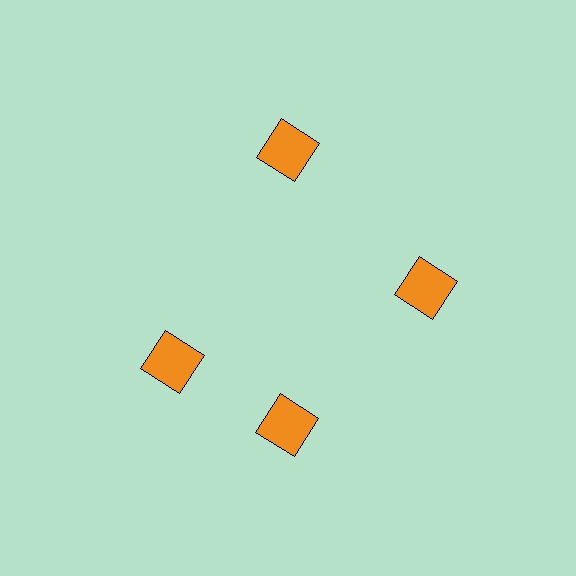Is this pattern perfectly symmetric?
No. The 4 orange squares are arranged in a ring, but one element near the 9 o'clock position is rotated out of alignment along the ring, breaking the 4-fold rotational symmetry.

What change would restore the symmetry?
The symmetry would be restored by rotating it back into even spacing with its neighbors so that all 4 squares sit at equal angles and equal distance from the center.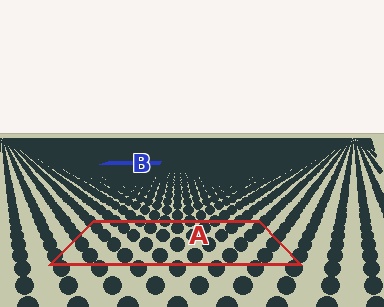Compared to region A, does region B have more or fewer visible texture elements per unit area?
Region B has more texture elements per unit area — they are packed more densely because it is farther away.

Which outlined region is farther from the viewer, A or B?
Region B is farther from the viewer — the texture elements inside it appear smaller and more densely packed.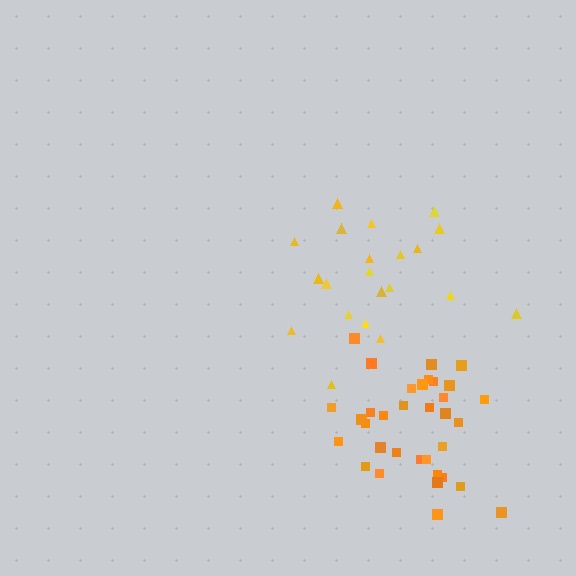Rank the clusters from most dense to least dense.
orange, yellow.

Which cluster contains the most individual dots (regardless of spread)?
Orange (34).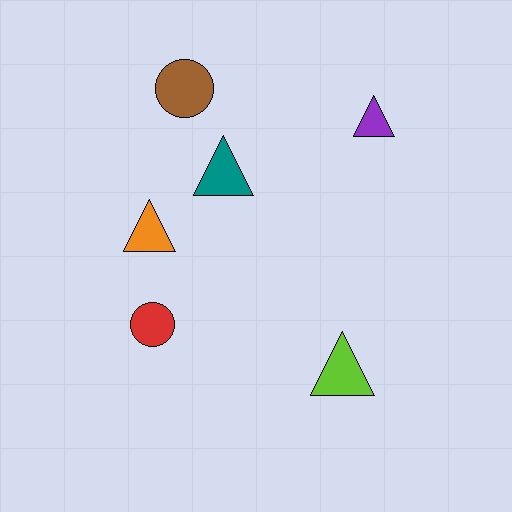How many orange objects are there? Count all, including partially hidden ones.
There is 1 orange object.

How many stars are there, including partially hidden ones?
There are no stars.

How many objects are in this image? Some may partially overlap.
There are 6 objects.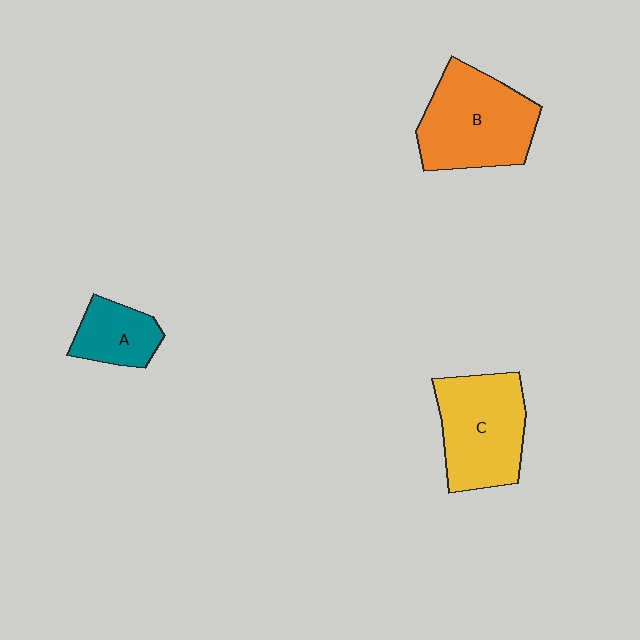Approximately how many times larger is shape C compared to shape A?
Approximately 1.9 times.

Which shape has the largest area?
Shape B (orange).